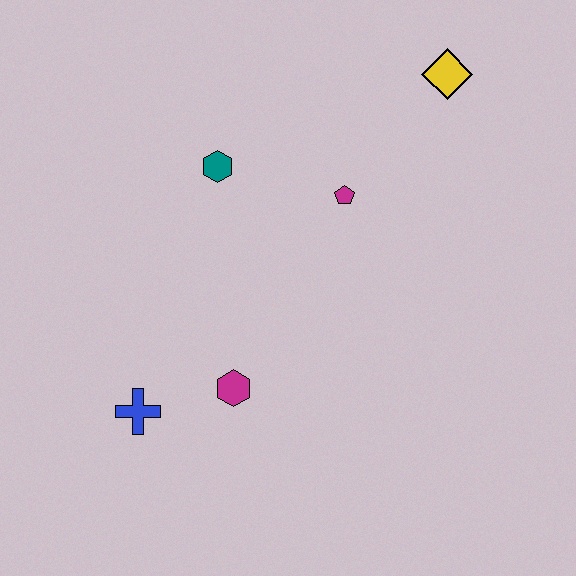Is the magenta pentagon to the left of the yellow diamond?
Yes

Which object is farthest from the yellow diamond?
The blue cross is farthest from the yellow diamond.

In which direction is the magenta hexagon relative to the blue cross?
The magenta hexagon is to the right of the blue cross.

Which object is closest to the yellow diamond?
The magenta pentagon is closest to the yellow diamond.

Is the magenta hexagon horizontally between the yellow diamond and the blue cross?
Yes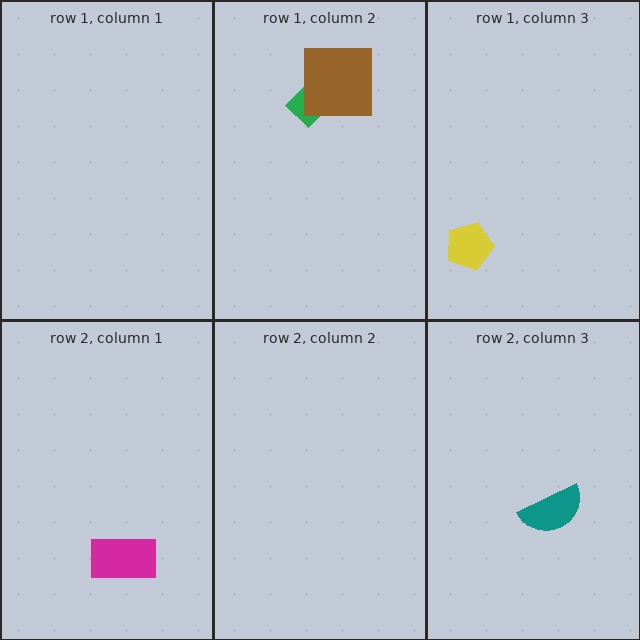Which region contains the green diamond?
The row 1, column 2 region.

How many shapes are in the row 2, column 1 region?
1.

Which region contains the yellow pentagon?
The row 1, column 3 region.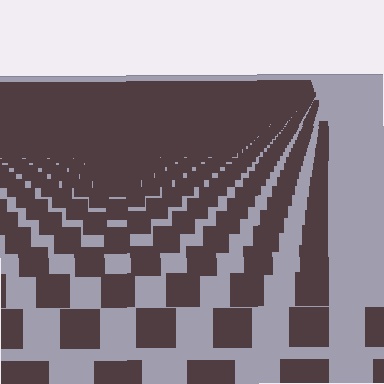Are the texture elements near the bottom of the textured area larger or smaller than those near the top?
Larger. Near the bottom, elements are closer to the viewer and appear at a bigger on-screen size.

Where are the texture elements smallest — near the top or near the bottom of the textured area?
Near the top.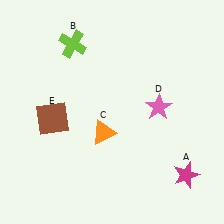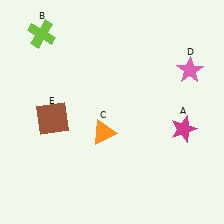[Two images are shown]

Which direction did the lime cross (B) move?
The lime cross (B) moved left.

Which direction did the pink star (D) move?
The pink star (D) moved up.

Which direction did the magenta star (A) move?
The magenta star (A) moved up.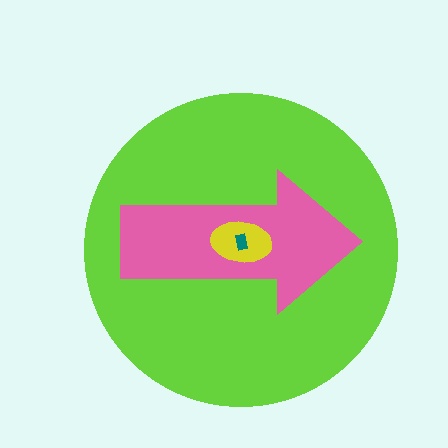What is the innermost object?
The teal rectangle.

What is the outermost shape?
The lime circle.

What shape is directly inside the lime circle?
The pink arrow.